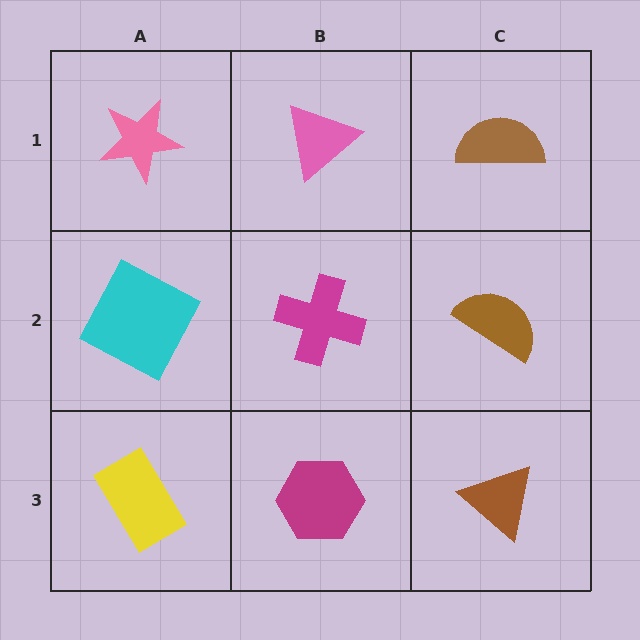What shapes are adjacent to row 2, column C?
A brown semicircle (row 1, column C), a brown triangle (row 3, column C), a magenta cross (row 2, column B).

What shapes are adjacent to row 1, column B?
A magenta cross (row 2, column B), a pink star (row 1, column A), a brown semicircle (row 1, column C).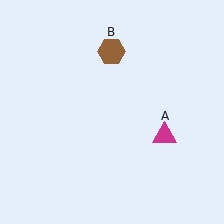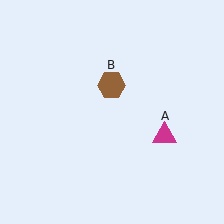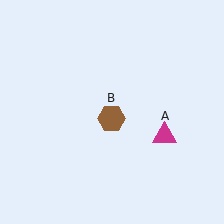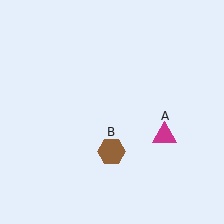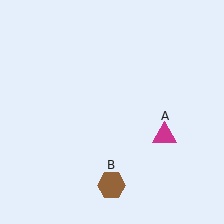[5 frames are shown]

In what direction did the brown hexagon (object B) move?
The brown hexagon (object B) moved down.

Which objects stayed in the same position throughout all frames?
Magenta triangle (object A) remained stationary.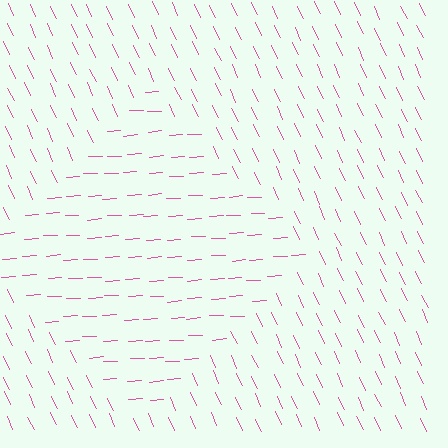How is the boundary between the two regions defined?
The boundary is defined purely by a change in line orientation (approximately 68 degrees difference). All lines are the same color and thickness.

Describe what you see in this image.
The image is filled with small pink line segments. A diamond region in the image has lines oriented differently from the surrounding lines, creating a visible texture boundary.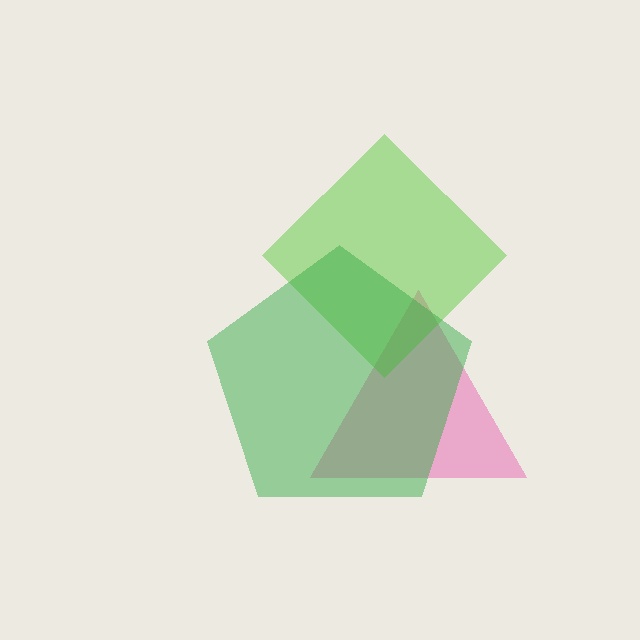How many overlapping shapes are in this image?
There are 3 overlapping shapes in the image.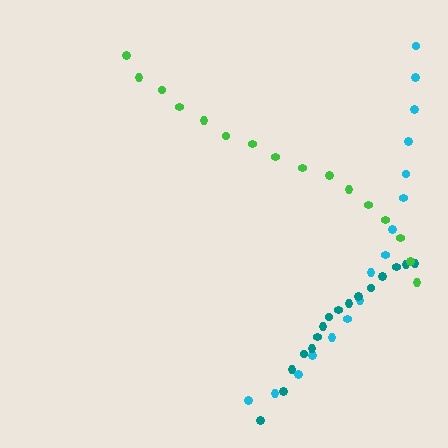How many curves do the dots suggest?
There are 3 distinct paths.